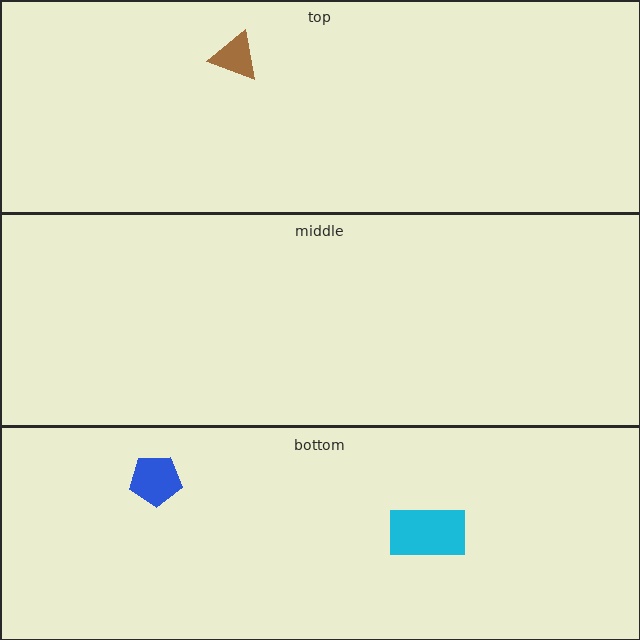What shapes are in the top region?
The brown triangle.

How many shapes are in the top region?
1.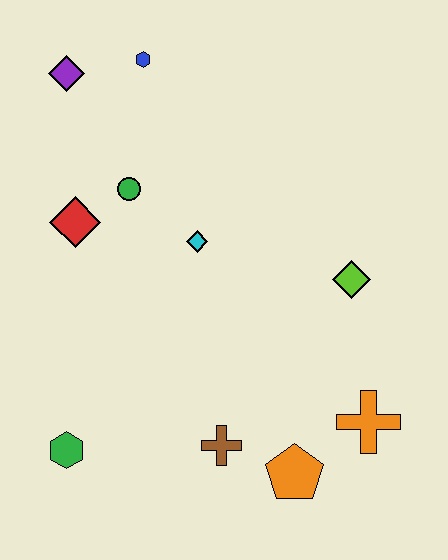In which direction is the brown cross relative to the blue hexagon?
The brown cross is below the blue hexagon.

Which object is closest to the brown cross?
The orange pentagon is closest to the brown cross.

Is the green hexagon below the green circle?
Yes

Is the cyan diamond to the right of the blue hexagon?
Yes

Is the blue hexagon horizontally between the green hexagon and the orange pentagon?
Yes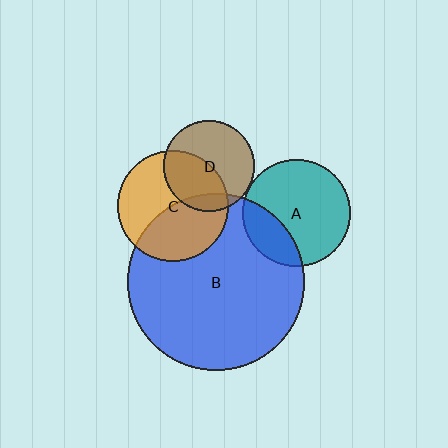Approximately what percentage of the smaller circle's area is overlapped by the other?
Approximately 5%.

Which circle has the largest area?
Circle B (blue).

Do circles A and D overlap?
Yes.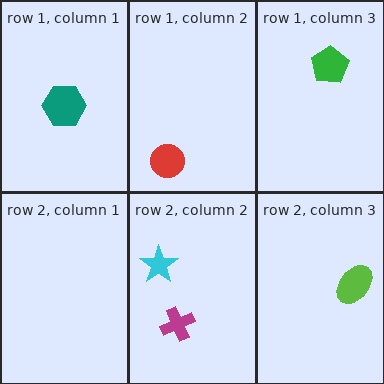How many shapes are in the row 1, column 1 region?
1.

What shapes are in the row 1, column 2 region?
The red circle.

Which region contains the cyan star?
The row 2, column 2 region.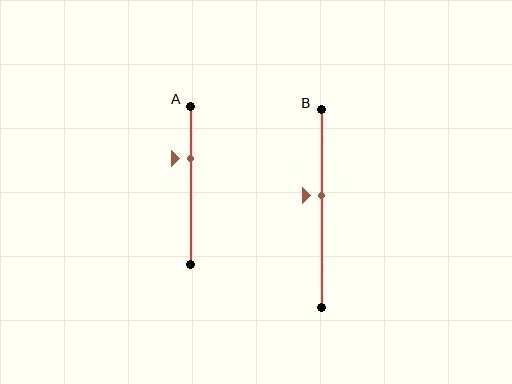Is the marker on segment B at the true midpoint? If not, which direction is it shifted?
No, the marker on segment B is shifted upward by about 7% of the segment length.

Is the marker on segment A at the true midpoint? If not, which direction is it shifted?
No, the marker on segment A is shifted upward by about 17% of the segment length.